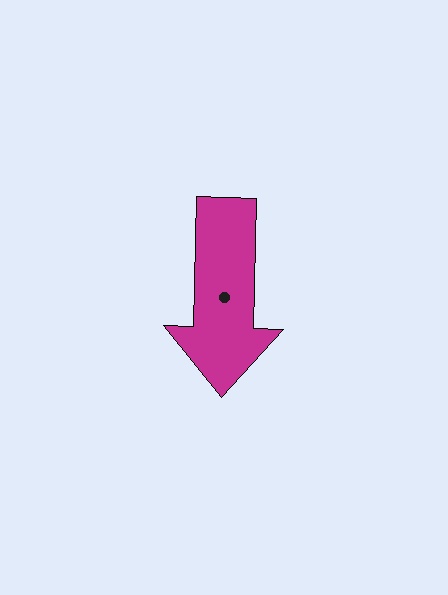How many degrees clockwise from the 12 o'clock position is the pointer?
Approximately 181 degrees.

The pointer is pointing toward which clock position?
Roughly 6 o'clock.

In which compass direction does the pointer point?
South.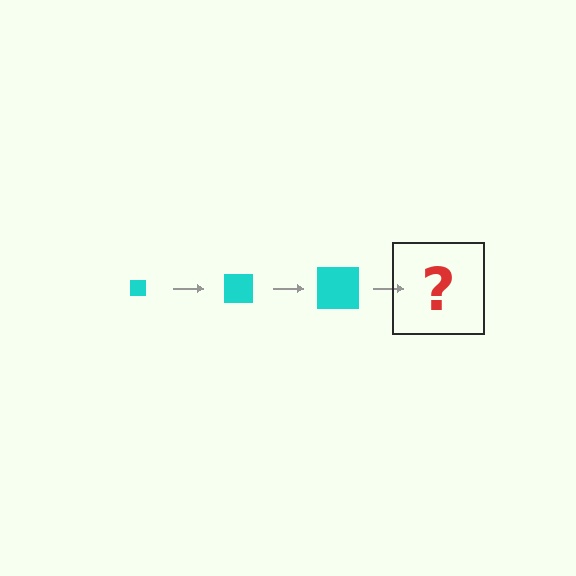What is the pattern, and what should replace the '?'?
The pattern is that the square gets progressively larger each step. The '?' should be a cyan square, larger than the previous one.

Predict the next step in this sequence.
The next step is a cyan square, larger than the previous one.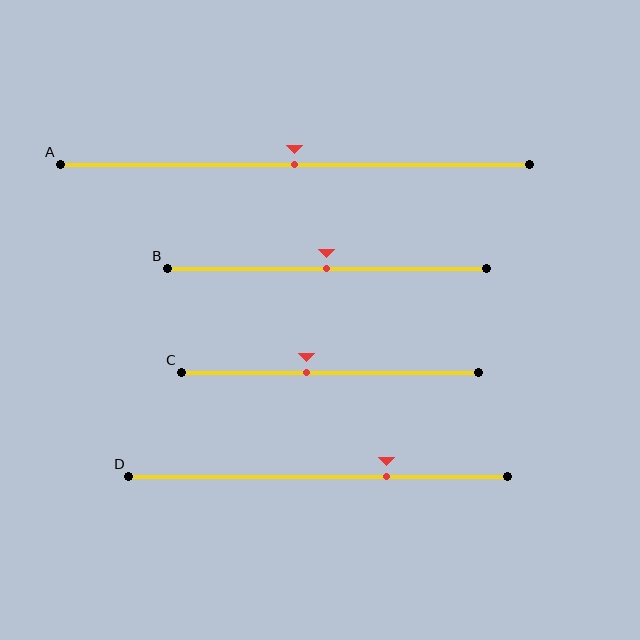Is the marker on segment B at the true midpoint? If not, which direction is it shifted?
Yes, the marker on segment B is at the true midpoint.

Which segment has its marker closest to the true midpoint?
Segment A has its marker closest to the true midpoint.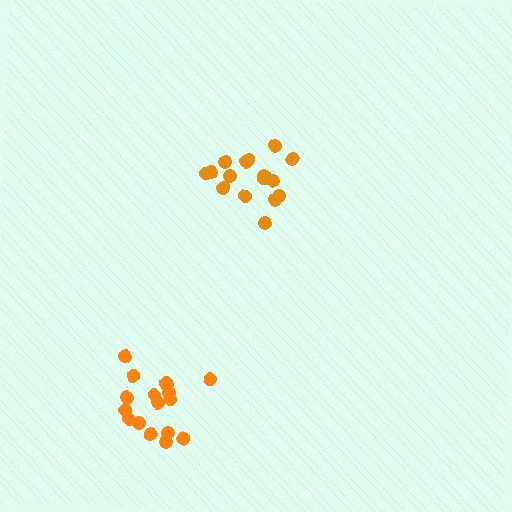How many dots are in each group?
Group 1: 17 dots, Group 2: 17 dots (34 total).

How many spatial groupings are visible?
There are 2 spatial groupings.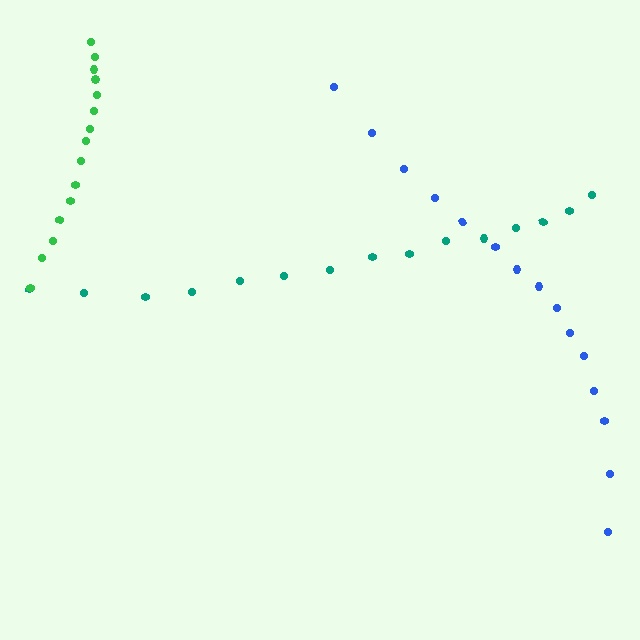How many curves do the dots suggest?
There are 3 distinct paths.